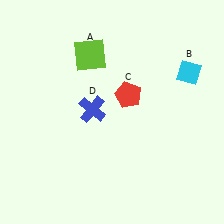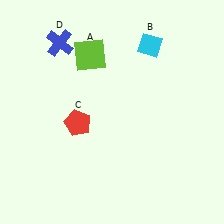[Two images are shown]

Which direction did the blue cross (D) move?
The blue cross (D) moved up.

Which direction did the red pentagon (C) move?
The red pentagon (C) moved left.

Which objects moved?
The objects that moved are: the cyan diamond (B), the red pentagon (C), the blue cross (D).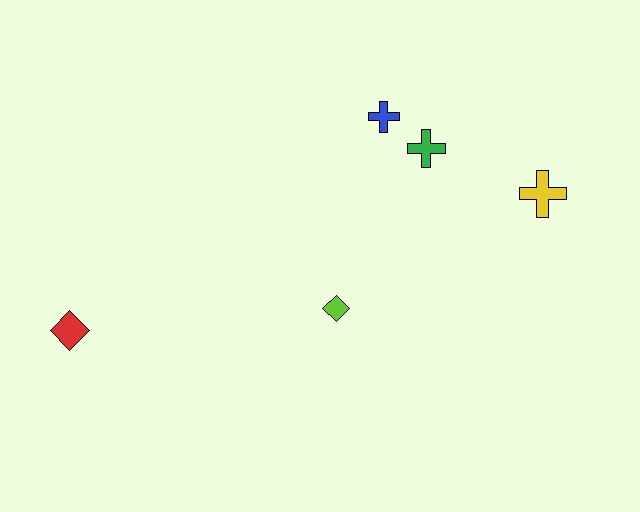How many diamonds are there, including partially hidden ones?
There are 2 diamonds.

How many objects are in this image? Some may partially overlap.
There are 5 objects.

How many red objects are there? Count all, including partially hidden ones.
There is 1 red object.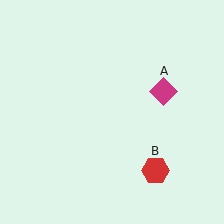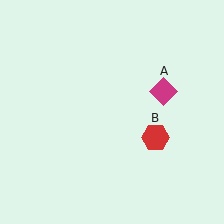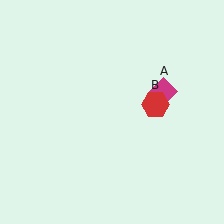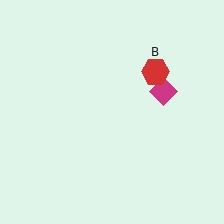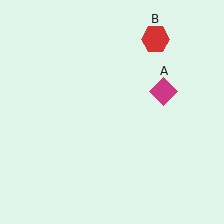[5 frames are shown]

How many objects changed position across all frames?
1 object changed position: red hexagon (object B).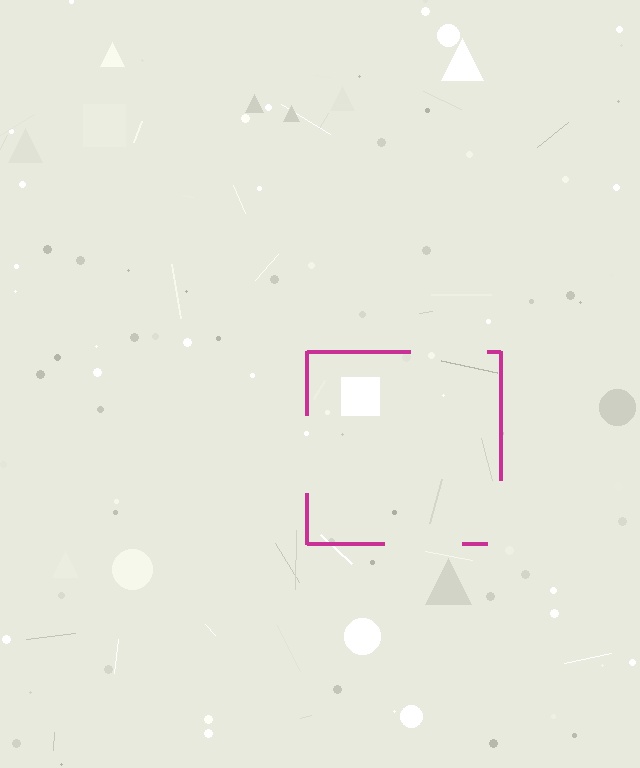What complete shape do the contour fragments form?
The contour fragments form a square.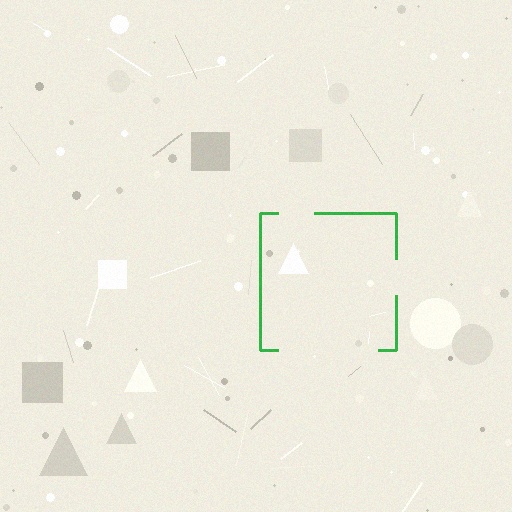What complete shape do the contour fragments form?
The contour fragments form a square.